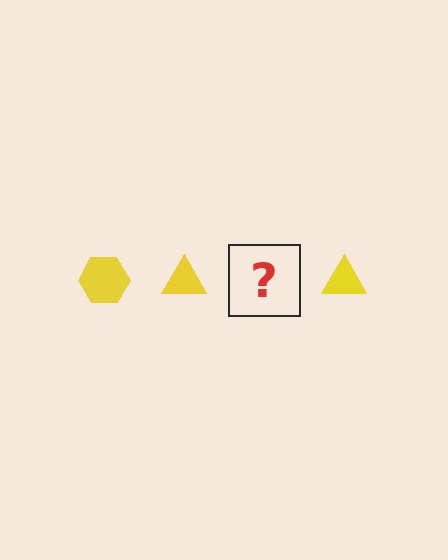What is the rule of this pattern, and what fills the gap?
The rule is that the pattern cycles through hexagon, triangle shapes in yellow. The gap should be filled with a yellow hexagon.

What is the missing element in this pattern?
The missing element is a yellow hexagon.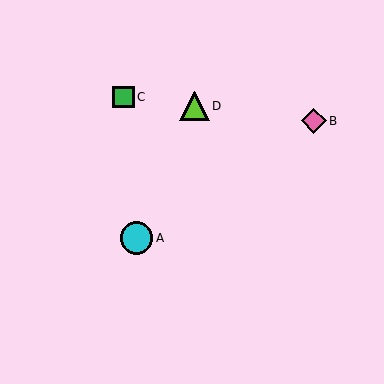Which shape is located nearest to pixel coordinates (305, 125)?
The pink diamond (labeled B) at (314, 121) is nearest to that location.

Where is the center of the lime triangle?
The center of the lime triangle is at (194, 106).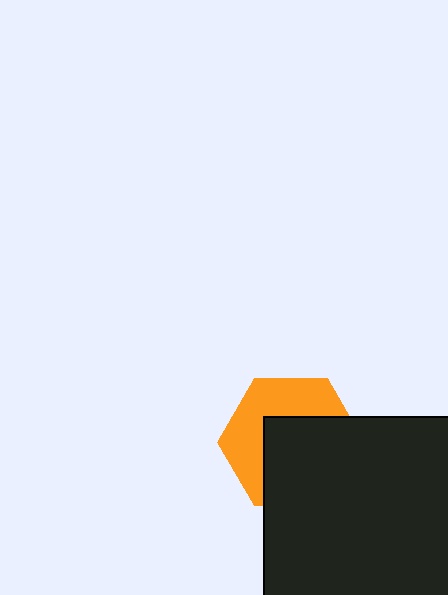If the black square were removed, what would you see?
You would see the complete orange hexagon.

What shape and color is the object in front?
The object in front is a black square.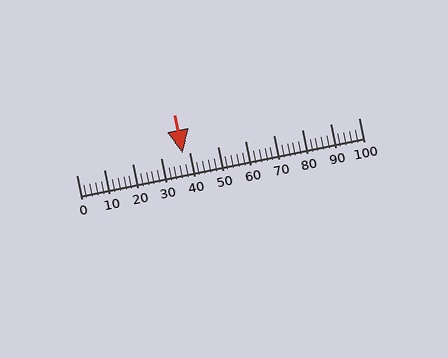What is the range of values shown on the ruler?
The ruler shows values from 0 to 100.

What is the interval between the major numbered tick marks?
The major tick marks are spaced 10 units apart.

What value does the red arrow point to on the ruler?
The red arrow points to approximately 38.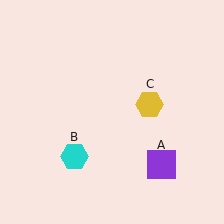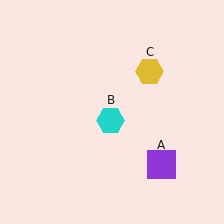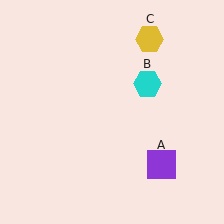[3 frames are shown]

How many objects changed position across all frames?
2 objects changed position: cyan hexagon (object B), yellow hexagon (object C).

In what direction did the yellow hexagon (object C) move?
The yellow hexagon (object C) moved up.